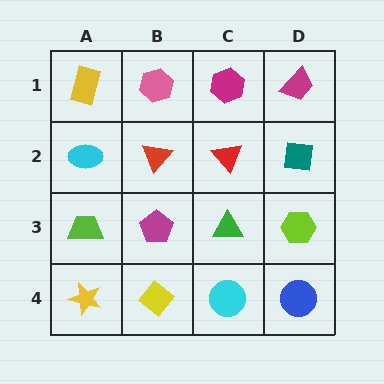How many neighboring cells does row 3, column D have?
3.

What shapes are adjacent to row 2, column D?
A magenta trapezoid (row 1, column D), a lime hexagon (row 3, column D), a red triangle (row 2, column C).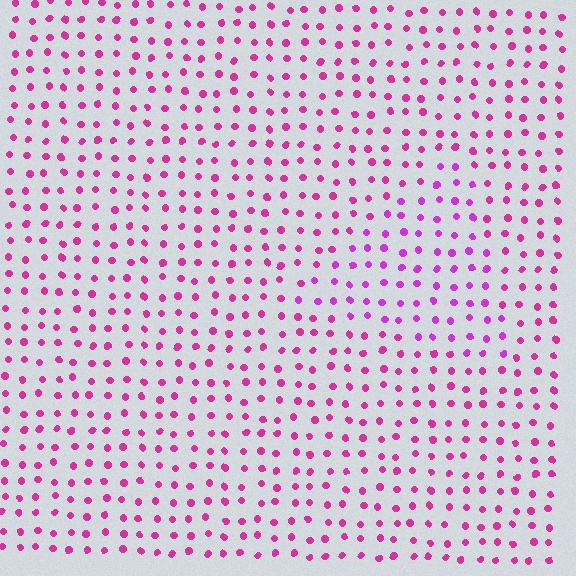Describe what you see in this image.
The image is filled with small magenta elements in a uniform arrangement. A triangle-shaped region is visible where the elements are tinted to a slightly different hue, forming a subtle color boundary.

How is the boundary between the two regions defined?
The boundary is defined purely by a slight shift in hue (about 24 degrees). Spacing, size, and orientation are identical on both sides.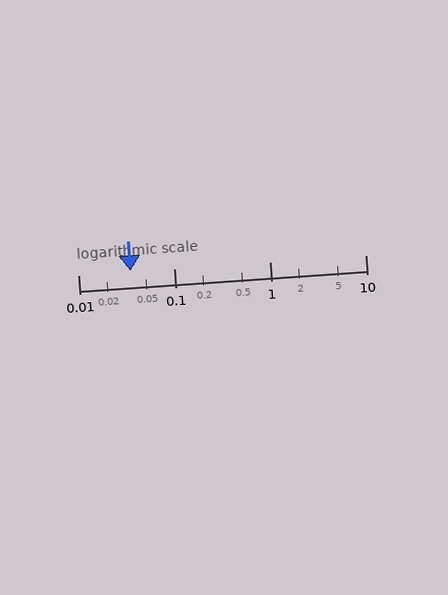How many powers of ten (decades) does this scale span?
The scale spans 3 decades, from 0.01 to 10.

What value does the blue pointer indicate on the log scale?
The pointer indicates approximately 0.035.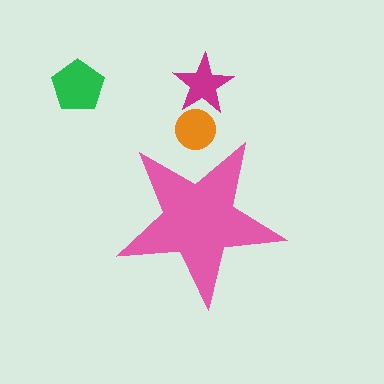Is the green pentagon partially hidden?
No, the green pentagon is fully visible.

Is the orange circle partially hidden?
Yes, the orange circle is partially hidden behind the pink star.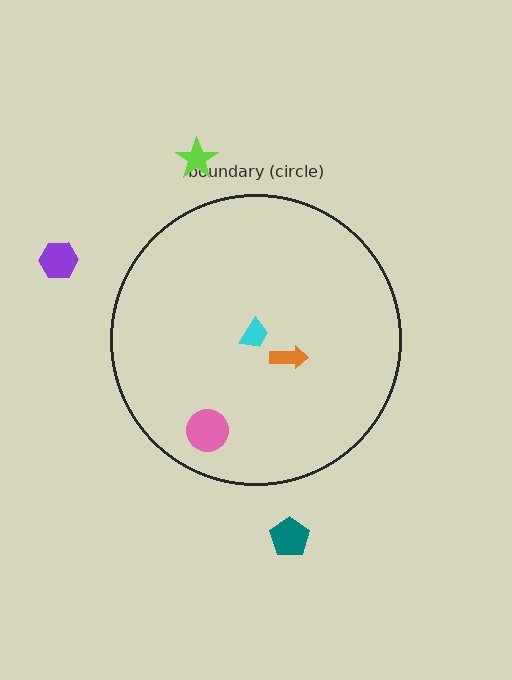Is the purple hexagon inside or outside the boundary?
Outside.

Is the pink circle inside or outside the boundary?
Inside.